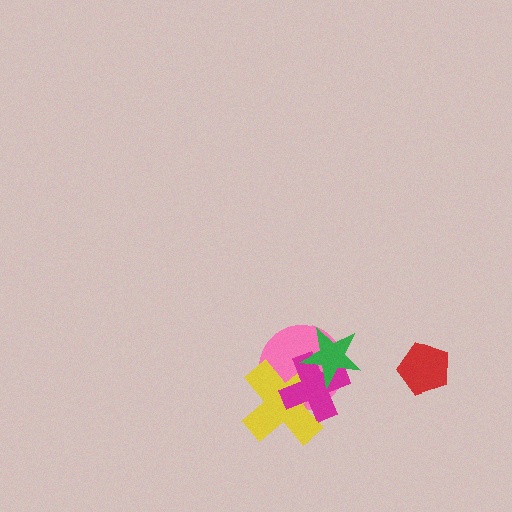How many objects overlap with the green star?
3 objects overlap with the green star.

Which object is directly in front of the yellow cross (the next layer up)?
The magenta cross is directly in front of the yellow cross.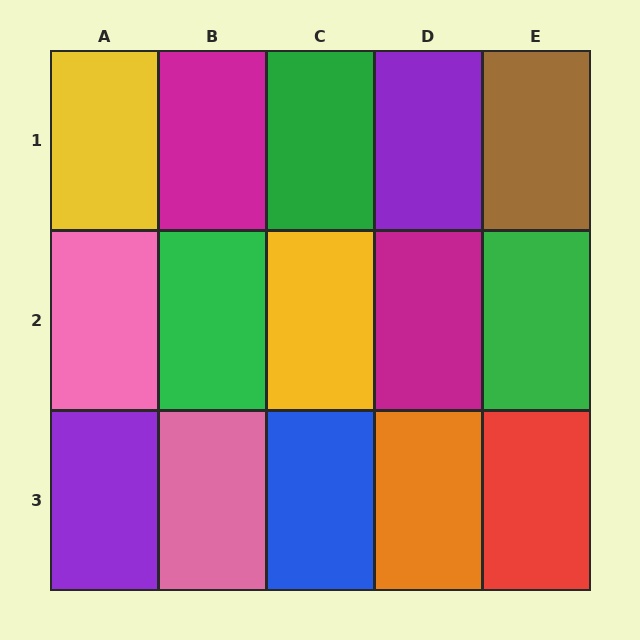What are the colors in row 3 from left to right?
Purple, pink, blue, orange, red.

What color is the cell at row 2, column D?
Magenta.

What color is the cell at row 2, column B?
Green.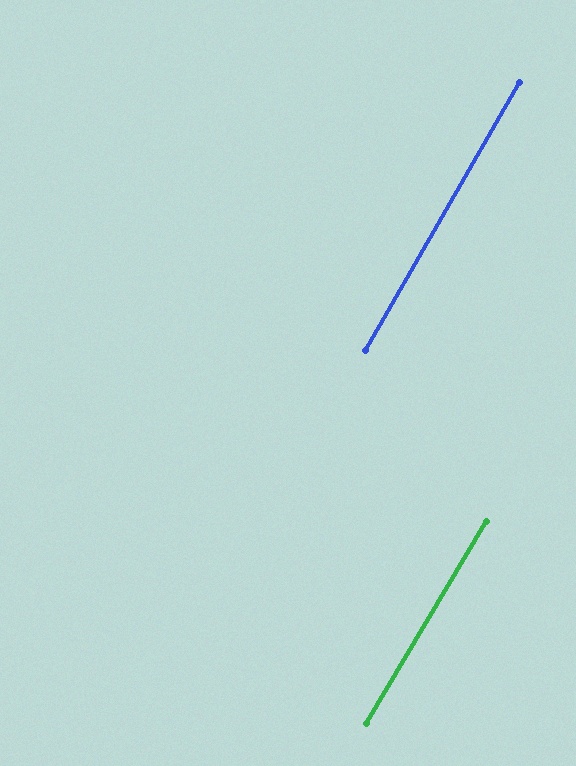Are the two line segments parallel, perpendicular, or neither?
Parallel — their directions differ by only 1.0°.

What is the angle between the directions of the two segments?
Approximately 1 degree.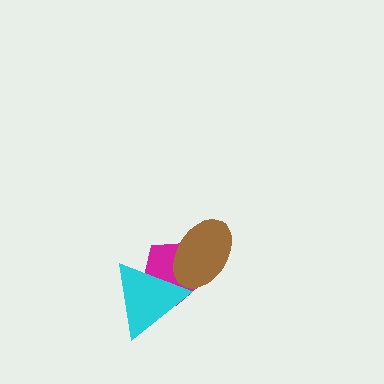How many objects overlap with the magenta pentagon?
2 objects overlap with the magenta pentagon.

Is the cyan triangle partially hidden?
No, no other shape covers it.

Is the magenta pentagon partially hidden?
Yes, it is partially covered by another shape.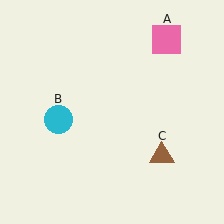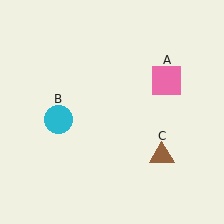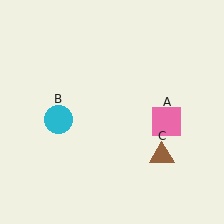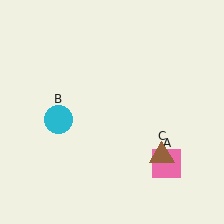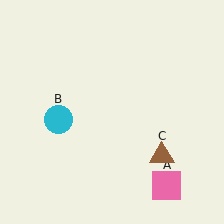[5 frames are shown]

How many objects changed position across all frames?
1 object changed position: pink square (object A).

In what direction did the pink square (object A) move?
The pink square (object A) moved down.